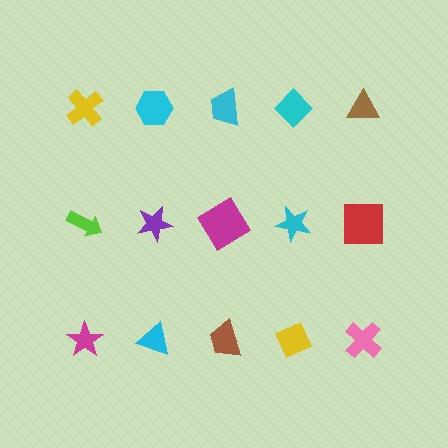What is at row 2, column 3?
A magenta diamond.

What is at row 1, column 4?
A cyan diamond.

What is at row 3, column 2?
A cyan triangle.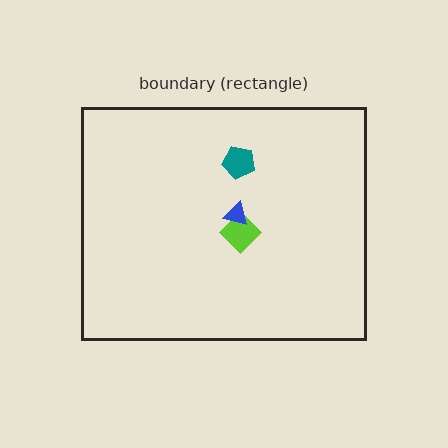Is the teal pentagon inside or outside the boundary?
Inside.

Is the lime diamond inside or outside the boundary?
Inside.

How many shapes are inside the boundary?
3 inside, 0 outside.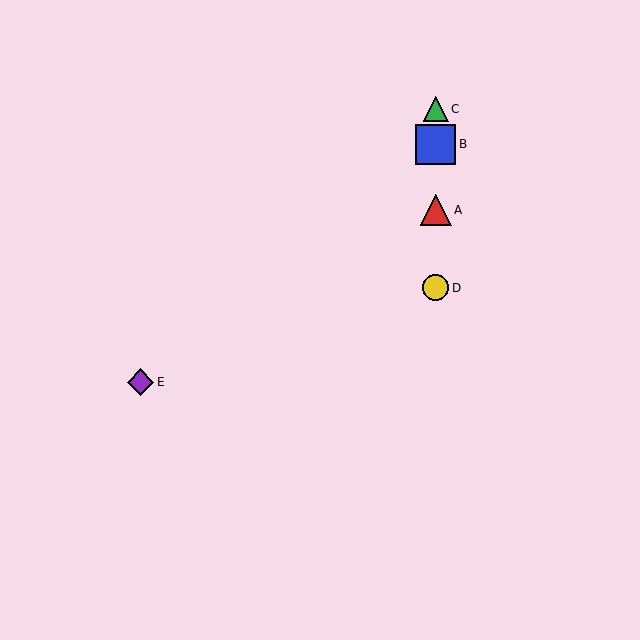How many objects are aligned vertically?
4 objects (A, B, C, D) are aligned vertically.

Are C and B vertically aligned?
Yes, both are at x≈436.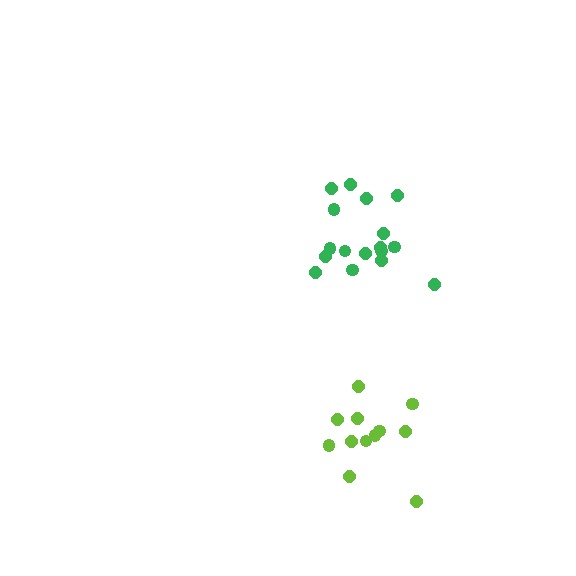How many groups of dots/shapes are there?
There are 2 groups.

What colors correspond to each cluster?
The clusters are colored: green, lime.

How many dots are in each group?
Group 1: 17 dots, Group 2: 12 dots (29 total).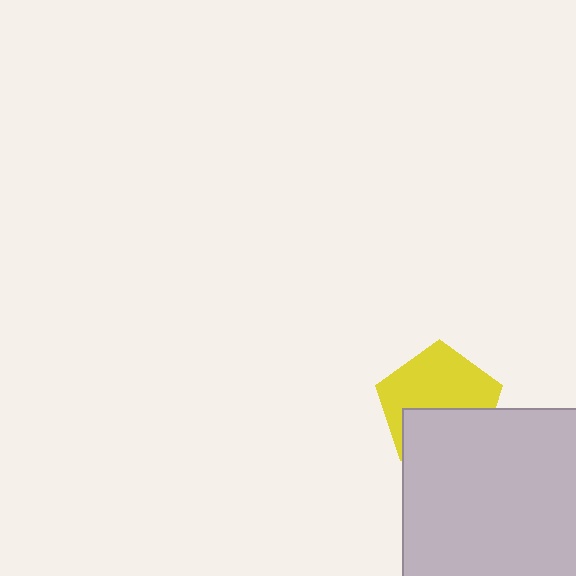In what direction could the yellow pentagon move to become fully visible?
The yellow pentagon could move up. That would shift it out from behind the light gray rectangle entirely.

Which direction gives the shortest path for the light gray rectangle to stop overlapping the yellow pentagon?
Moving down gives the shortest separation.